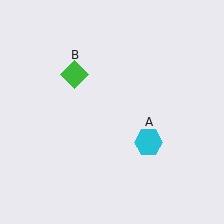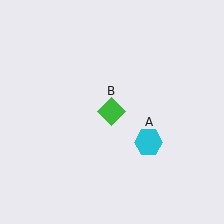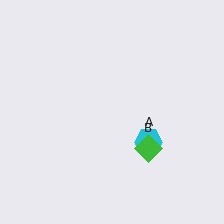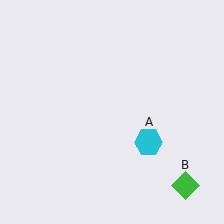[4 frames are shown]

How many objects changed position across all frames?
1 object changed position: green diamond (object B).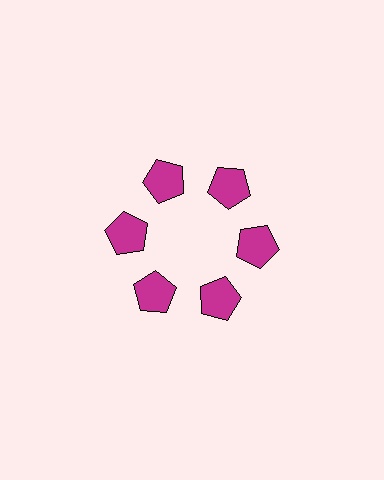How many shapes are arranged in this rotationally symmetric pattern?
There are 6 shapes, arranged in 6 groups of 1.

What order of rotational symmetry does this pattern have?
This pattern has 6-fold rotational symmetry.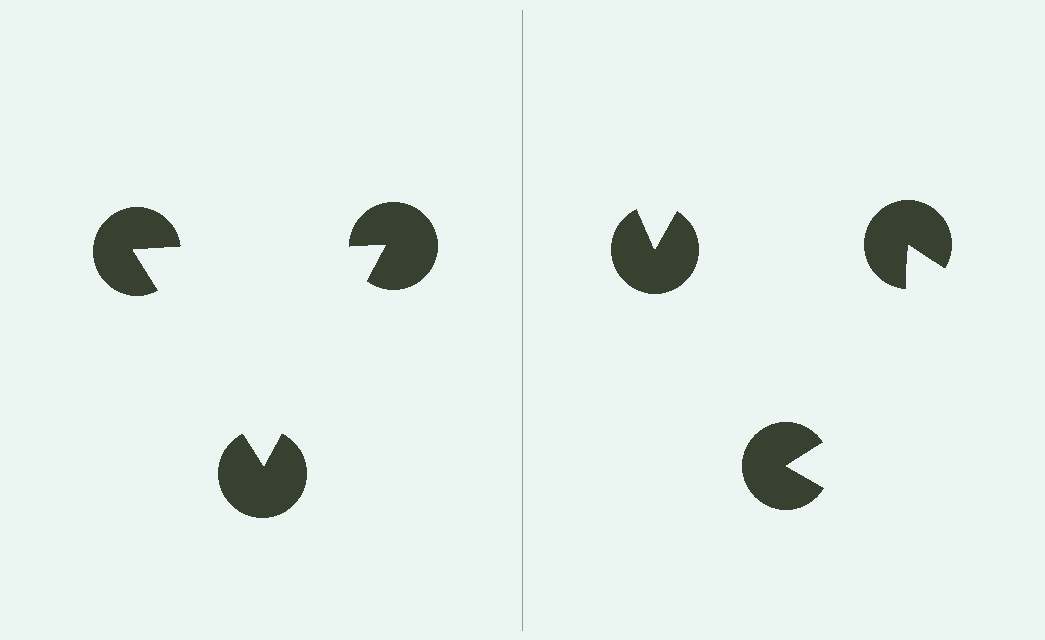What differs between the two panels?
The pac-man discs are positioned identically on both sides; only the wedge orientations differ. On the left they align to a triangle; on the right they are misaligned.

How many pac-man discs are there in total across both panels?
6 — 3 on each side.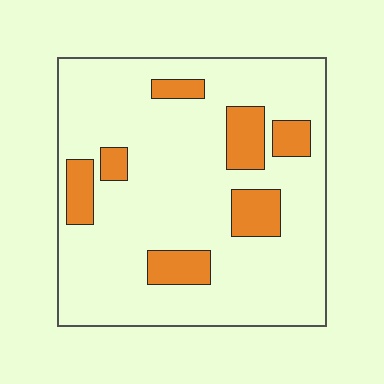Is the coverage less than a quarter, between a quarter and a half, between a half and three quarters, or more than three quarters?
Less than a quarter.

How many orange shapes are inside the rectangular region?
7.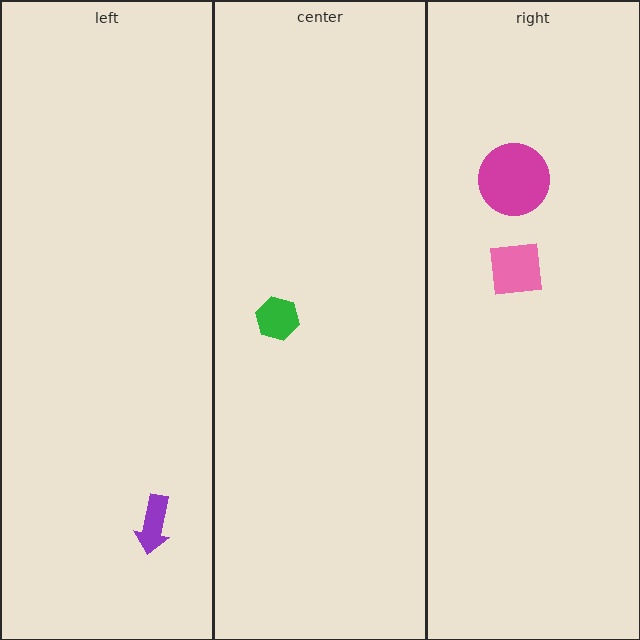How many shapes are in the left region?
1.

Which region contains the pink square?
The right region.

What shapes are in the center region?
The green hexagon.